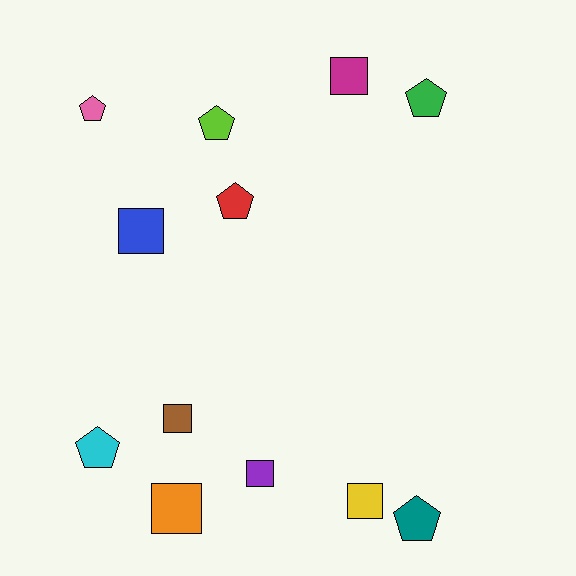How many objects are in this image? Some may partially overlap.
There are 12 objects.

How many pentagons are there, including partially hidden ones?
There are 6 pentagons.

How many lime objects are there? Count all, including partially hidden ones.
There is 1 lime object.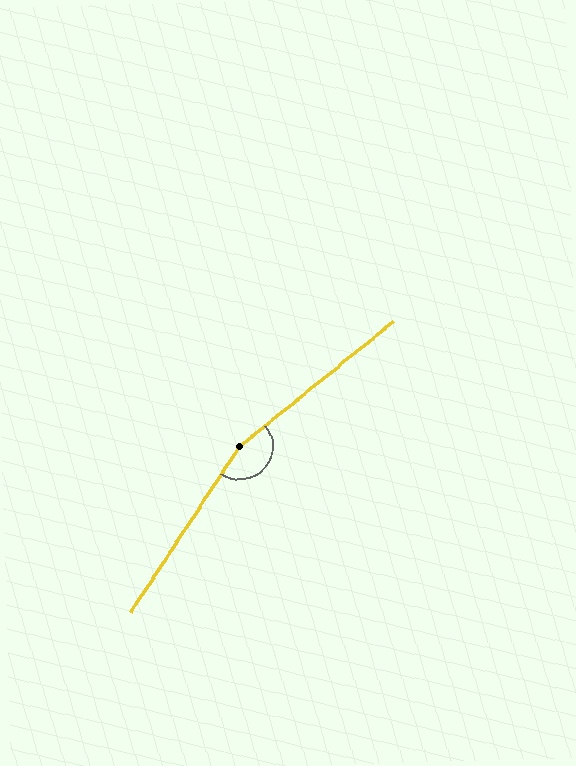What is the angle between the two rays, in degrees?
Approximately 162 degrees.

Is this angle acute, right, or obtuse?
It is obtuse.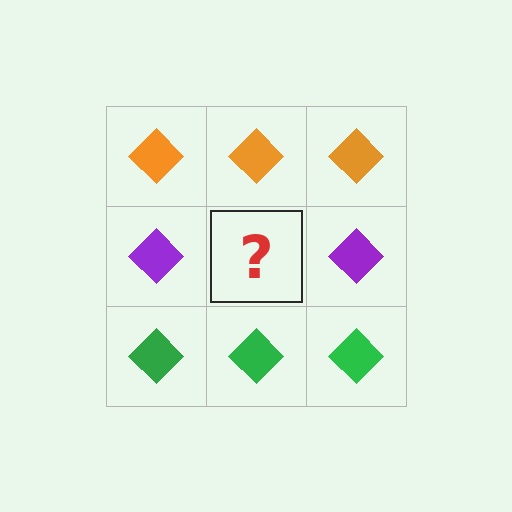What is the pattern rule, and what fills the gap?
The rule is that each row has a consistent color. The gap should be filled with a purple diamond.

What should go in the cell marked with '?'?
The missing cell should contain a purple diamond.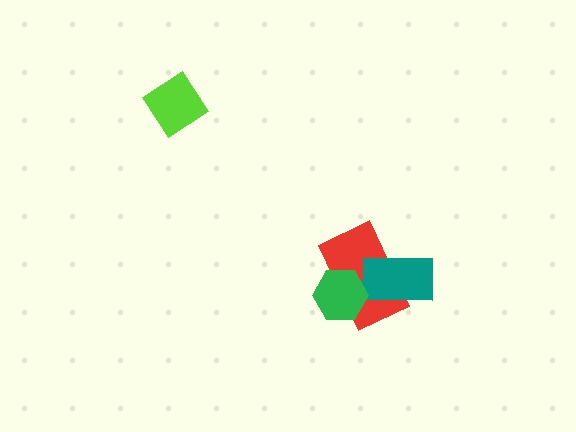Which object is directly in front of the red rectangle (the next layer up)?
The teal rectangle is directly in front of the red rectangle.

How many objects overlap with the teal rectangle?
1 object overlaps with the teal rectangle.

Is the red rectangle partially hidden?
Yes, it is partially covered by another shape.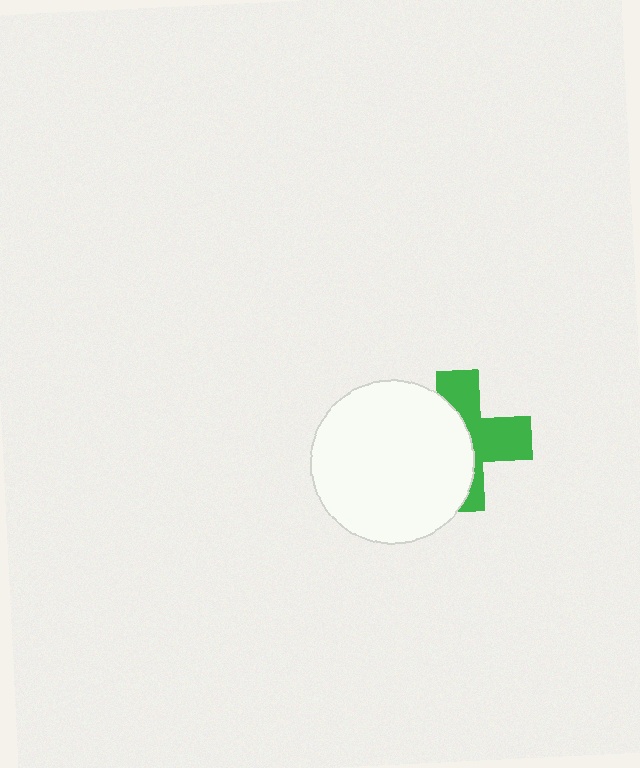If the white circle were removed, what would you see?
You would see the complete green cross.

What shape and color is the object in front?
The object in front is a white circle.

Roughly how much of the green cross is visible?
About half of it is visible (roughly 49%).